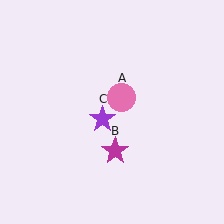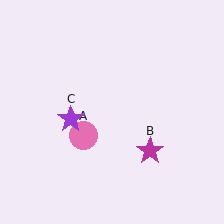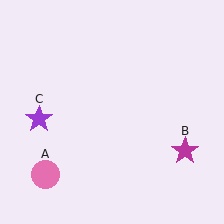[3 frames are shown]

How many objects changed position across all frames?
3 objects changed position: pink circle (object A), magenta star (object B), purple star (object C).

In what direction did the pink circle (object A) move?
The pink circle (object A) moved down and to the left.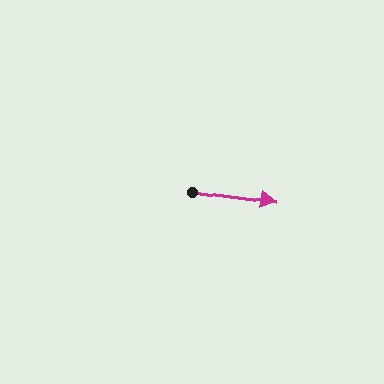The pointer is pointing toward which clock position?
Roughly 3 o'clock.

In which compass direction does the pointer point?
East.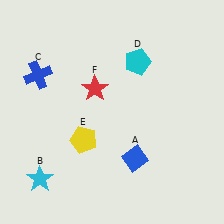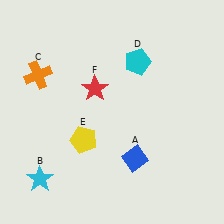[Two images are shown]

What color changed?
The cross (C) changed from blue in Image 1 to orange in Image 2.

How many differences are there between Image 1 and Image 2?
There is 1 difference between the two images.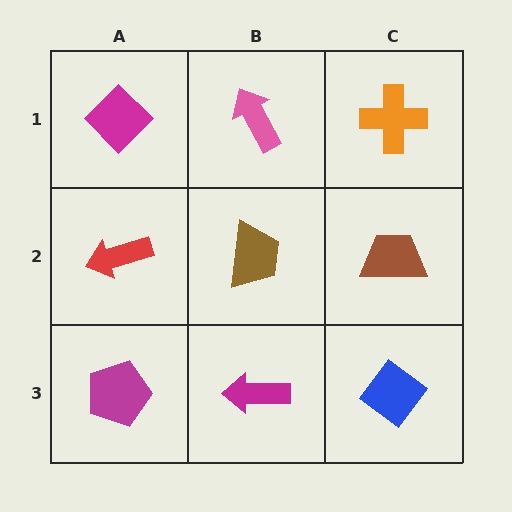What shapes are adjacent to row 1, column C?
A brown trapezoid (row 2, column C), a pink arrow (row 1, column B).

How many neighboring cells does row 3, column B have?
3.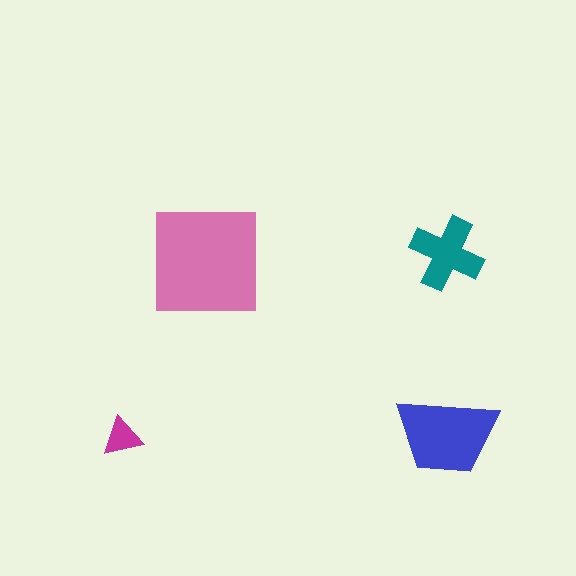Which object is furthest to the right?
The teal cross is rightmost.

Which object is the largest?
The pink square.